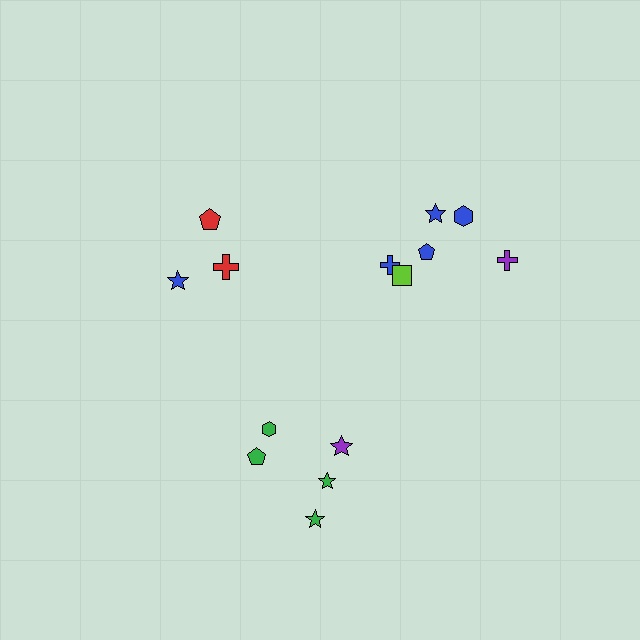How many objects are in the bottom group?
There are 5 objects.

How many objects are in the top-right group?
There are 6 objects.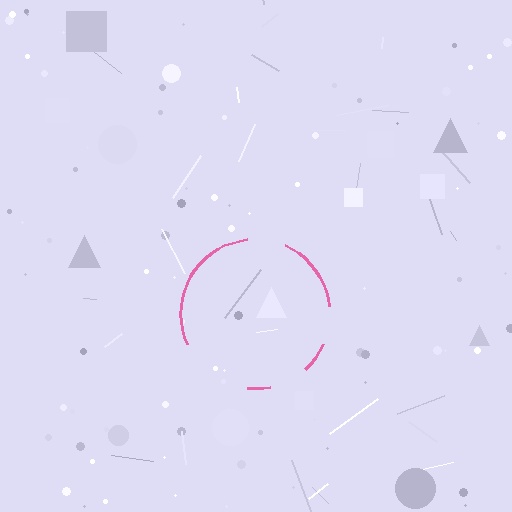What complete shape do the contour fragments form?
The contour fragments form a circle.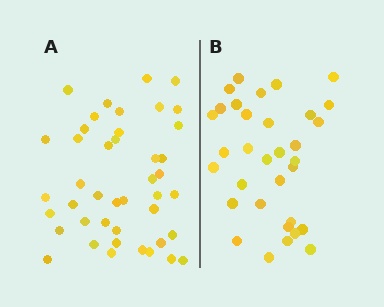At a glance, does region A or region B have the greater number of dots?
Region A (the left region) has more dots.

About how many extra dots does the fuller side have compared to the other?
Region A has roughly 10 or so more dots than region B.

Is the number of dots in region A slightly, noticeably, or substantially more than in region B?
Region A has noticeably more, but not dramatically so. The ratio is roughly 1.3 to 1.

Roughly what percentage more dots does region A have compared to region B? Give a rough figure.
About 30% more.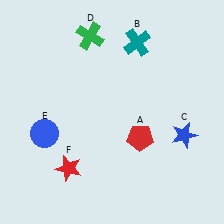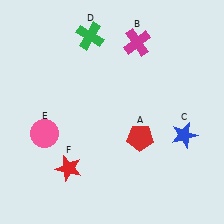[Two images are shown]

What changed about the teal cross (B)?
In Image 1, B is teal. In Image 2, it changed to magenta.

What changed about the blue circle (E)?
In Image 1, E is blue. In Image 2, it changed to pink.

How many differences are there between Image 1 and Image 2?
There are 2 differences between the two images.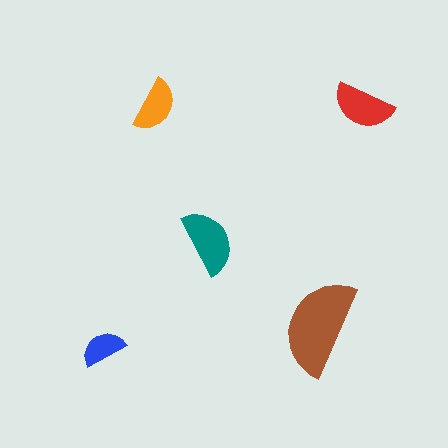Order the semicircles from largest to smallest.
the brown one, the teal one, the red one, the orange one, the blue one.